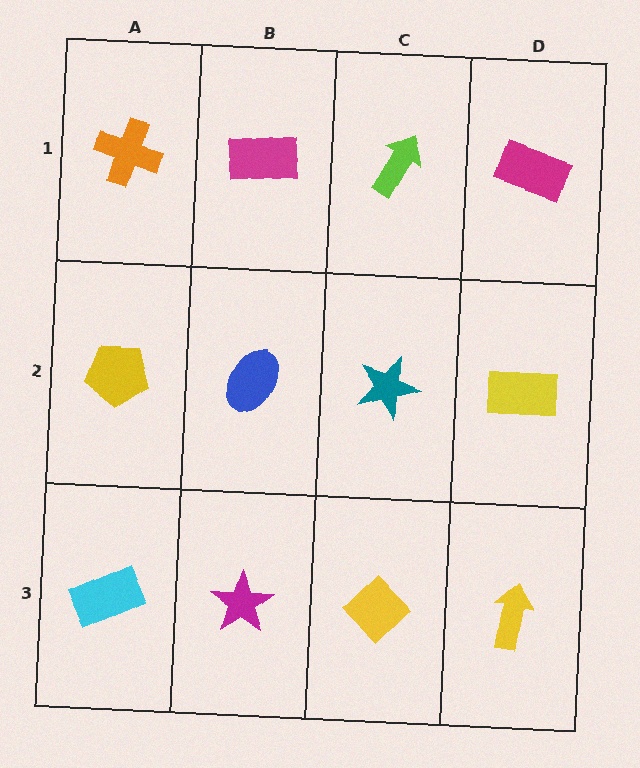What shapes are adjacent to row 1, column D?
A yellow rectangle (row 2, column D), a lime arrow (row 1, column C).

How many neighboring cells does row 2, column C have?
4.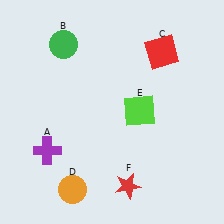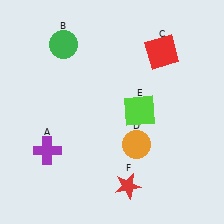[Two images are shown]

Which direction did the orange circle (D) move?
The orange circle (D) moved right.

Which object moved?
The orange circle (D) moved right.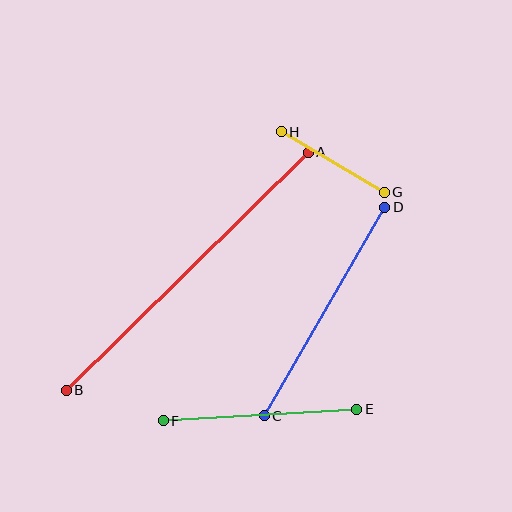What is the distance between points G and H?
The distance is approximately 120 pixels.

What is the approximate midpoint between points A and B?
The midpoint is at approximately (187, 271) pixels.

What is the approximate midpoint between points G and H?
The midpoint is at approximately (333, 162) pixels.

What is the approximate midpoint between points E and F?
The midpoint is at approximately (260, 415) pixels.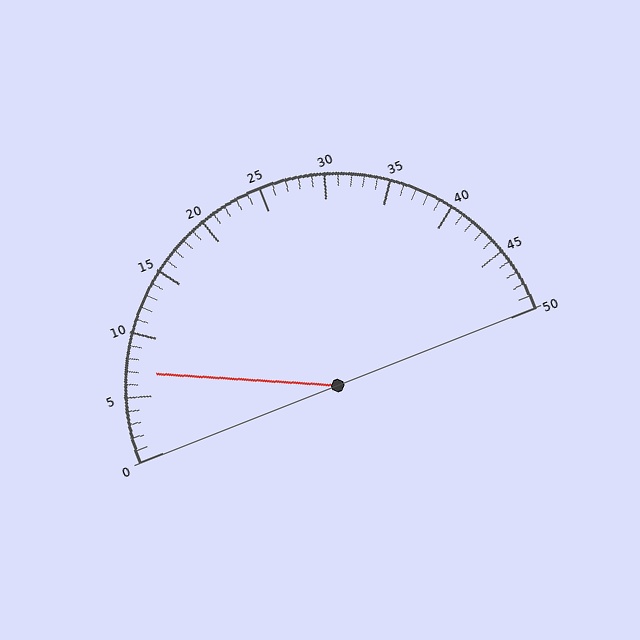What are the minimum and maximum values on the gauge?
The gauge ranges from 0 to 50.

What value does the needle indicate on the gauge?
The needle indicates approximately 7.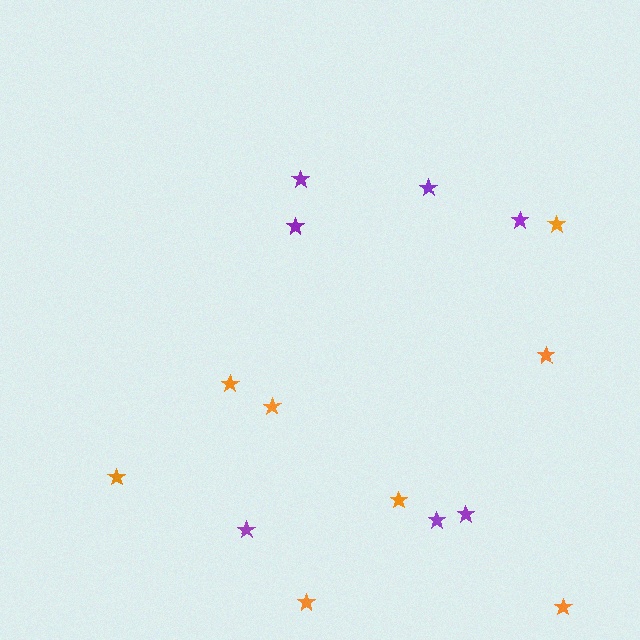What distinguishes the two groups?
There are 2 groups: one group of orange stars (8) and one group of purple stars (7).